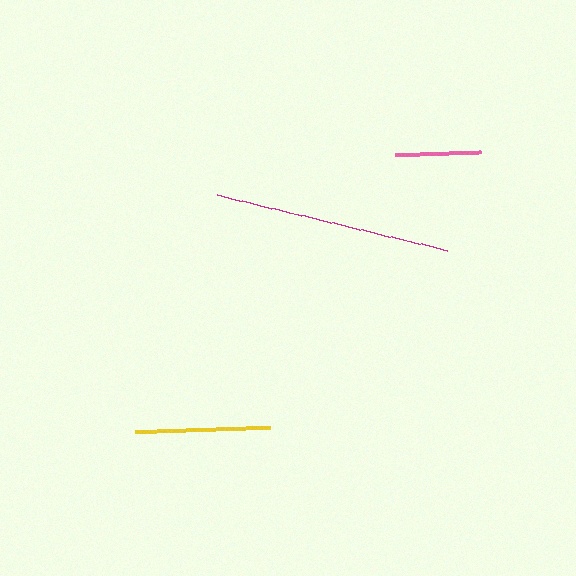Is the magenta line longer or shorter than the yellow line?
The magenta line is longer than the yellow line.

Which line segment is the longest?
The magenta line is the longest at approximately 236 pixels.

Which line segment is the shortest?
The pink line is the shortest at approximately 86 pixels.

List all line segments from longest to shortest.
From longest to shortest: magenta, yellow, pink.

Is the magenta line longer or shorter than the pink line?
The magenta line is longer than the pink line.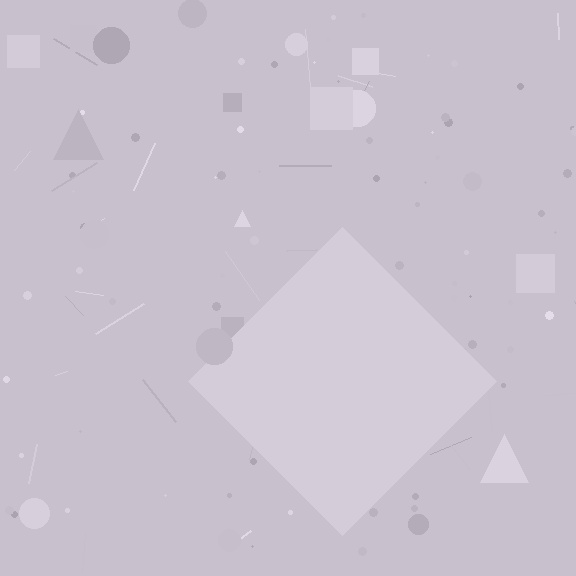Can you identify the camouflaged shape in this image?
The camouflaged shape is a diamond.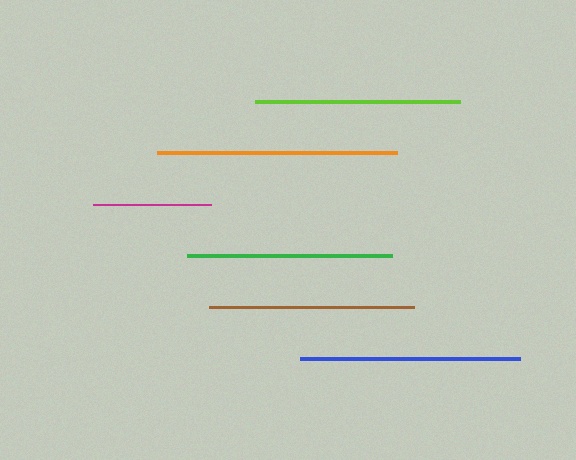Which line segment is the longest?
The orange line is the longest at approximately 240 pixels.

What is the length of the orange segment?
The orange segment is approximately 240 pixels long.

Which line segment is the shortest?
The magenta line is the shortest at approximately 118 pixels.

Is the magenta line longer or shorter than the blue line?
The blue line is longer than the magenta line.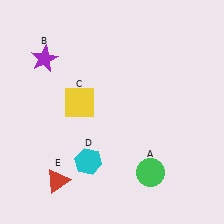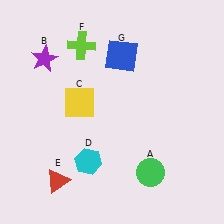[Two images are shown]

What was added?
A lime cross (F), a blue square (G) were added in Image 2.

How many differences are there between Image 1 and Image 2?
There are 2 differences between the two images.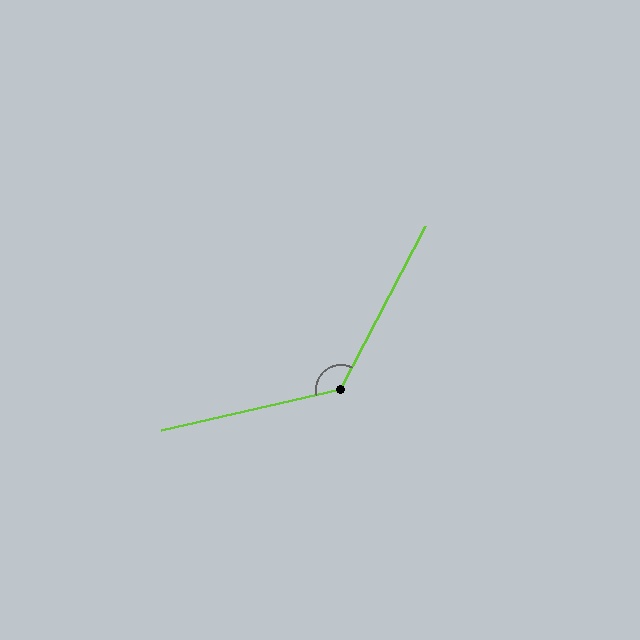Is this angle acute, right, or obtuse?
It is obtuse.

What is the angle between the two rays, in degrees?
Approximately 130 degrees.